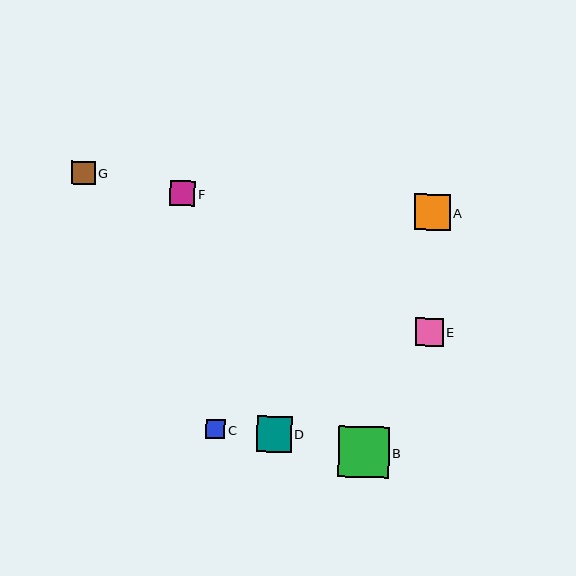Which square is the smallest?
Square C is the smallest with a size of approximately 19 pixels.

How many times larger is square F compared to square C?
Square F is approximately 1.3 times the size of square C.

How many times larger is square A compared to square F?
Square A is approximately 1.4 times the size of square F.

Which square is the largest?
Square B is the largest with a size of approximately 51 pixels.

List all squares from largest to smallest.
From largest to smallest: B, A, D, E, F, G, C.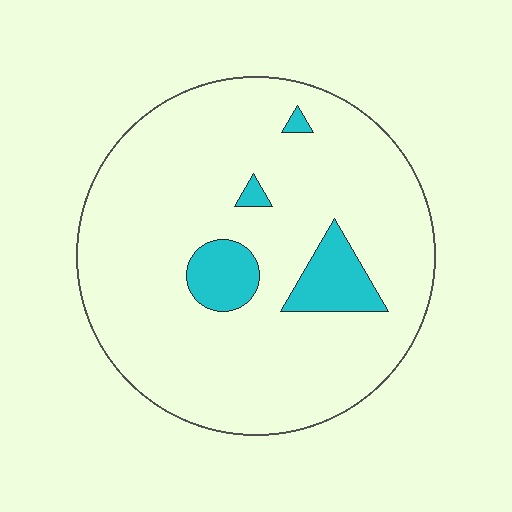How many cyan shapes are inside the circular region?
4.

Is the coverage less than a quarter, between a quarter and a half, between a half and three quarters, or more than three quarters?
Less than a quarter.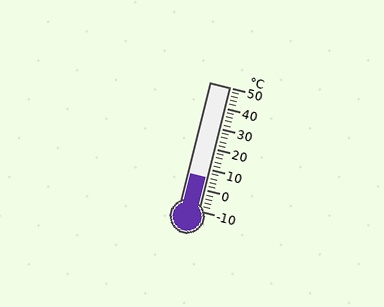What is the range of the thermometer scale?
The thermometer scale ranges from -10°C to 50°C.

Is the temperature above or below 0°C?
The temperature is above 0°C.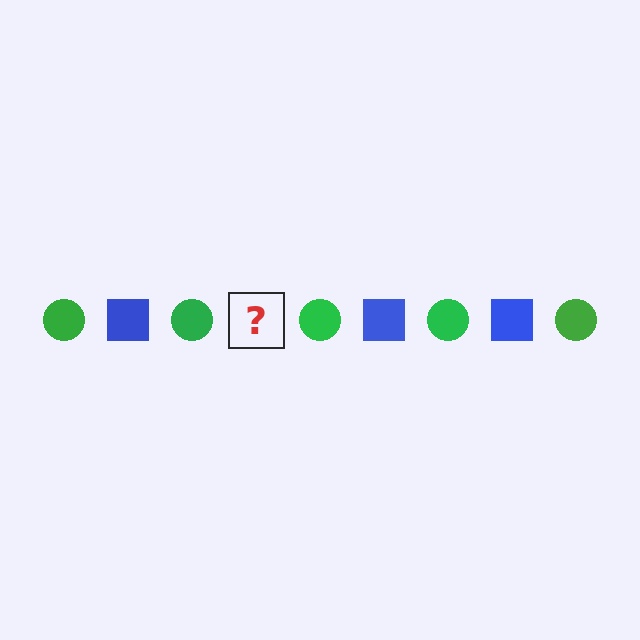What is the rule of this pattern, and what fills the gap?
The rule is that the pattern alternates between green circle and blue square. The gap should be filled with a blue square.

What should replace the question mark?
The question mark should be replaced with a blue square.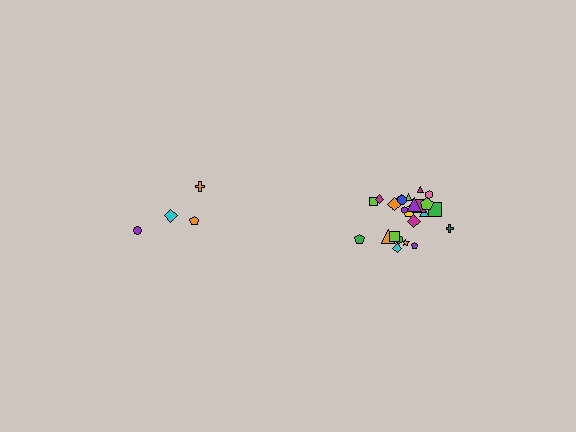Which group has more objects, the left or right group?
The right group.